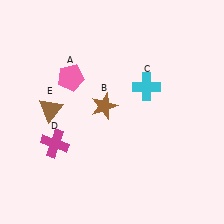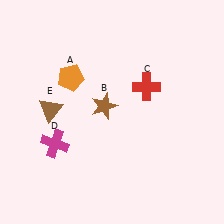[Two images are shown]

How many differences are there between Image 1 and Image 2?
There are 2 differences between the two images.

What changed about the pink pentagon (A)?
In Image 1, A is pink. In Image 2, it changed to orange.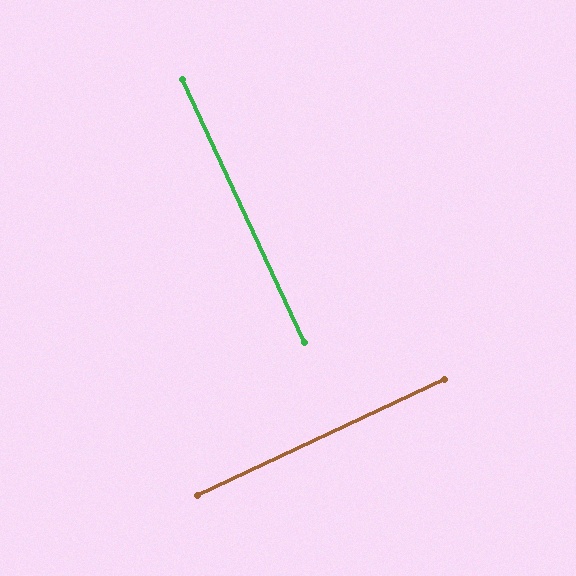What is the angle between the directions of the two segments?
Approximately 90 degrees.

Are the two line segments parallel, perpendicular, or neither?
Perpendicular — they meet at approximately 90°.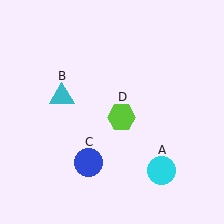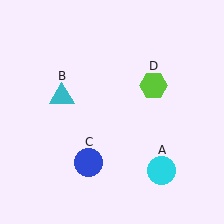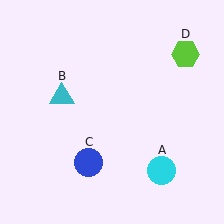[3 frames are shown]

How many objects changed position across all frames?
1 object changed position: lime hexagon (object D).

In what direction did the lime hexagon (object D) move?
The lime hexagon (object D) moved up and to the right.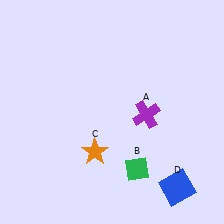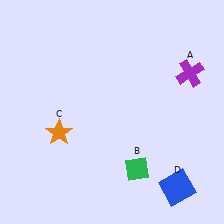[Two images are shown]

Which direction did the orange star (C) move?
The orange star (C) moved left.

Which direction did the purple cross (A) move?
The purple cross (A) moved right.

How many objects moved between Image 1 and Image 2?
2 objects moved between the two images.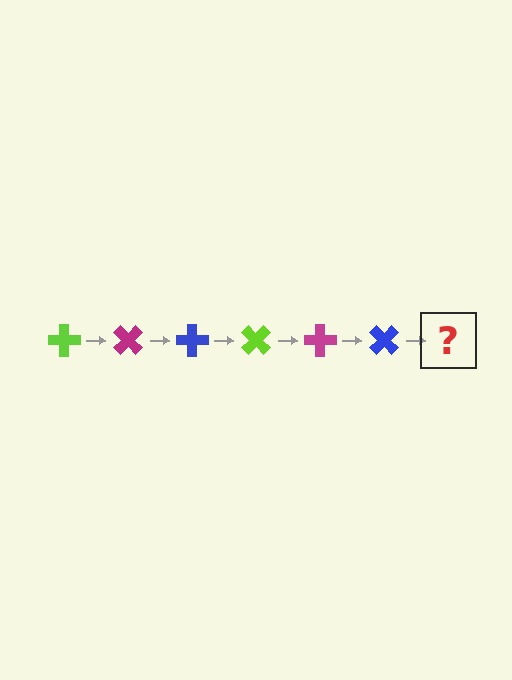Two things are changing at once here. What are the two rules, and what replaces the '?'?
The two rules are that it rotates 45 degrees each step and the color cycles through lime, magenta, and blue. The '?' should be a lime cross, rotated 270 degrees from the start.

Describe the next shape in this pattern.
It should be a lime cross, rotated 270 degrees from the start.